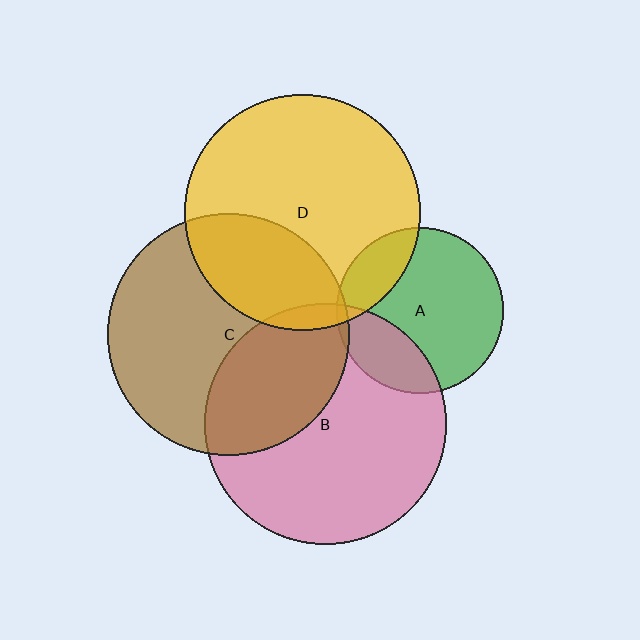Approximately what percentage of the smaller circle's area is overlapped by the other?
Approximately 5%.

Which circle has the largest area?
Circle C (brown).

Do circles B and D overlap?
Yes.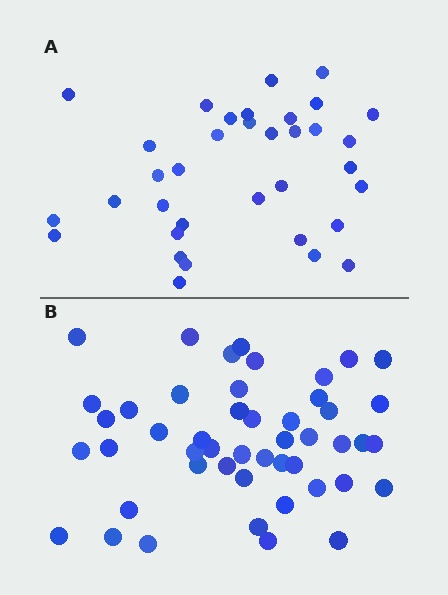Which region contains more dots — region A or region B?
Region B (the bottom region) has more dots.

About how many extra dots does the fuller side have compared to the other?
Region B has approximately 15 more dots than region A.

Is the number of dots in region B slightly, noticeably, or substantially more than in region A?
Region B has noticeably more, but not dramatically so. The ratio is roughly 1.4 to 1.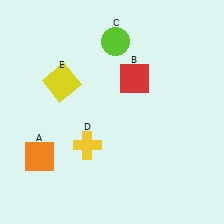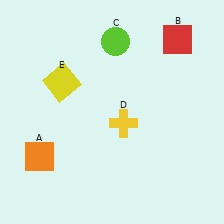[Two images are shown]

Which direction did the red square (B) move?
The red square (B) moved right.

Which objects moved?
The objects that moved are: the red square (B), the yellow cross (D).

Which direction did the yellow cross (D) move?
The yellow cross (D) moved right.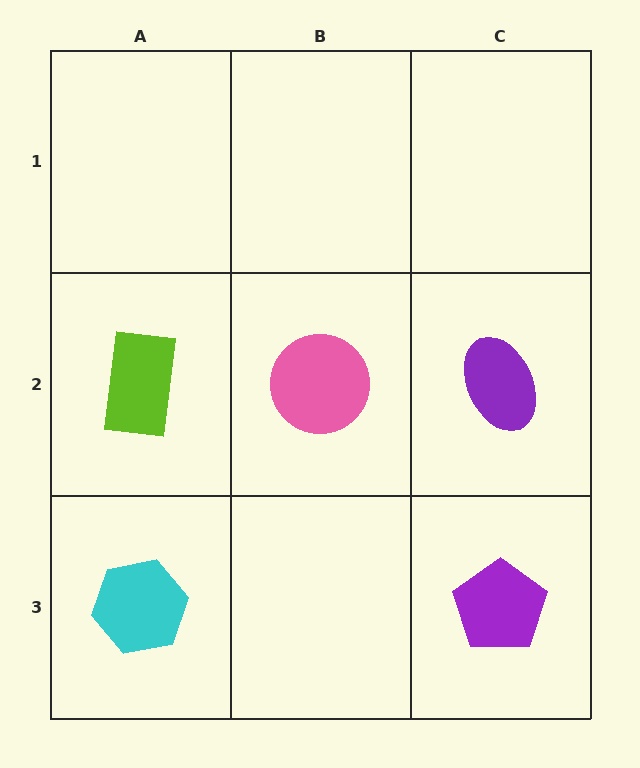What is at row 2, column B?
A pink circle.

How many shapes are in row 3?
2 shapes.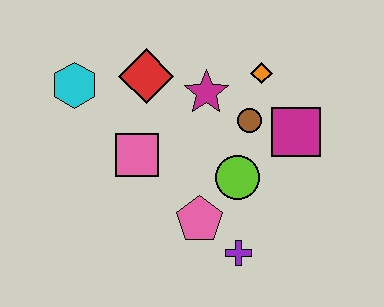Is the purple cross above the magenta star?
No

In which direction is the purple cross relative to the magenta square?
The purple cross is below the magenta square.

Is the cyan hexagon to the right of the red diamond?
No